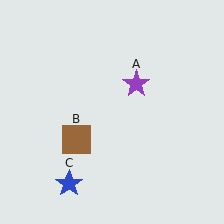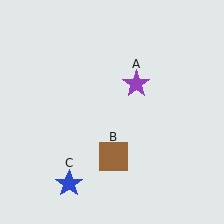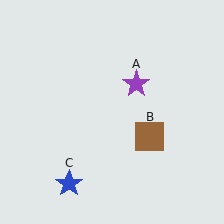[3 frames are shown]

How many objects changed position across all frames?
1 object changed position: brown square (object B).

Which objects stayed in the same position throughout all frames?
Purple star (object A) and blue star (object C) remained stationary.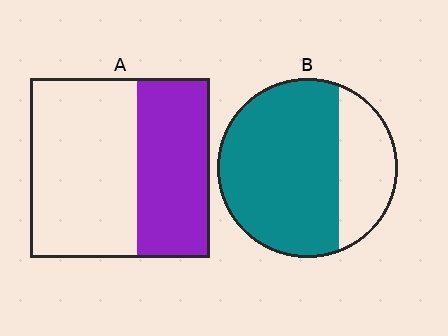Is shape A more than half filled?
No.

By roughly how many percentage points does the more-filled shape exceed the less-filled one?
By roughly 30 percentage points (B over A).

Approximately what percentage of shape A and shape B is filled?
A is approximately 40% and B is approximately 70%.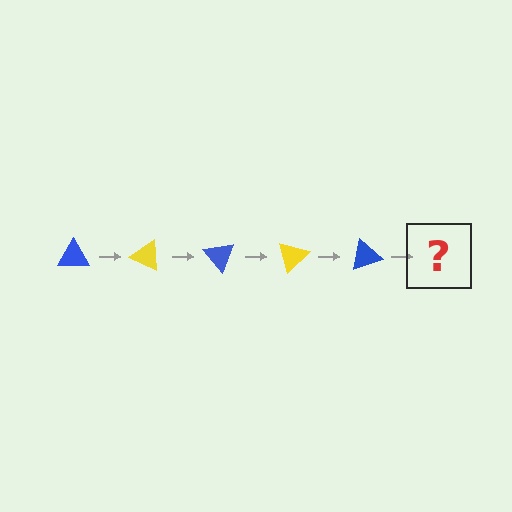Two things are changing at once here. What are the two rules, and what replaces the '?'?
The two rules are that it rotates 25 degrees each step and the color cycles through blue and yellow. The '?' should be a yellow triangle, rotated 125 degrees from the start.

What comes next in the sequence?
The next element should be a yellow triangle, rotated 125 degrees from the start.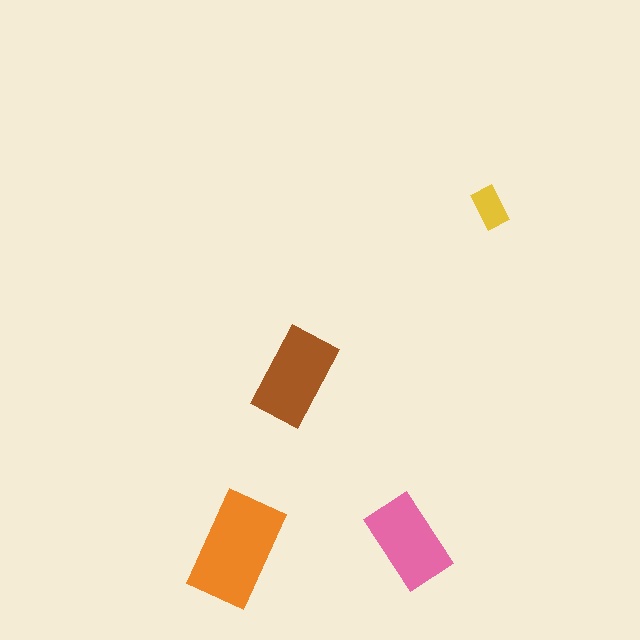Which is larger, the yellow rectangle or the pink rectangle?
The pink one.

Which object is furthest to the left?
The orange rectangle is leftmost.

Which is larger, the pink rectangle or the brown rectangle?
The brown one.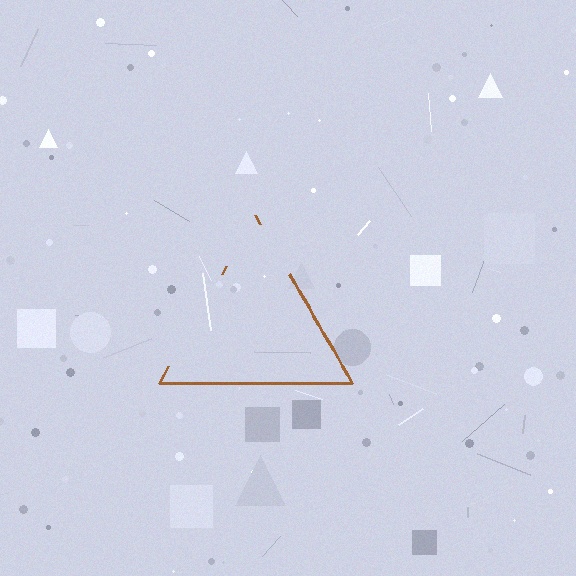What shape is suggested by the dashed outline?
The dashed outline suggests a triangle.